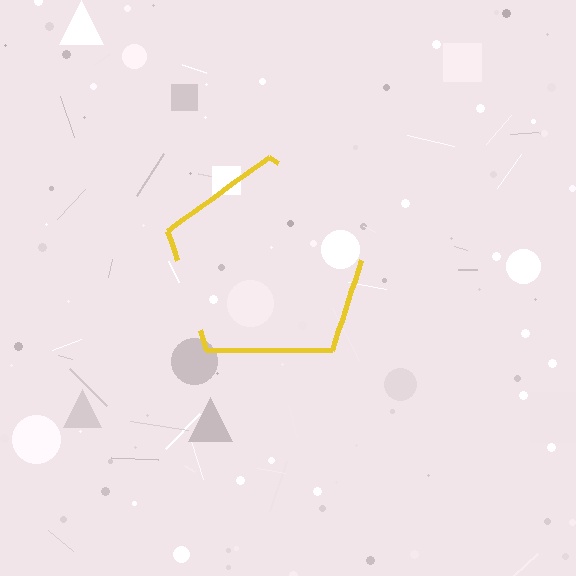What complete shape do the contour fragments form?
The contour fragments form a pentagon.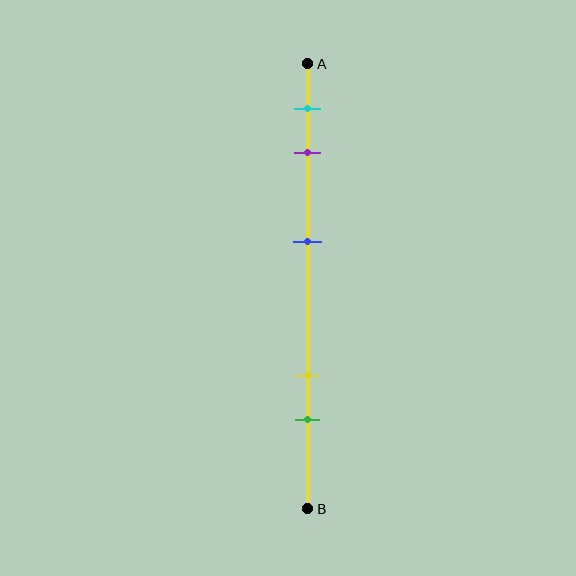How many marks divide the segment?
There are 5 marks dividing the segment.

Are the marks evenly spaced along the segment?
No, the marks are not evenly spaced.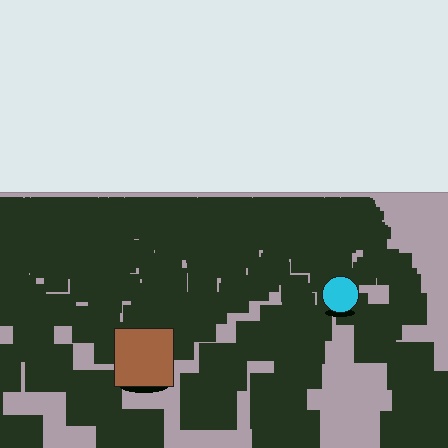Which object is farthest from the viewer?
The cyan circle is farthest from the viewer. It appears smaller and the ground texture around it is denser.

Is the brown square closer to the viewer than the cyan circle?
Yes. The brown square is closer — you can tell from the texture gradient: the ground texture is coarser near it.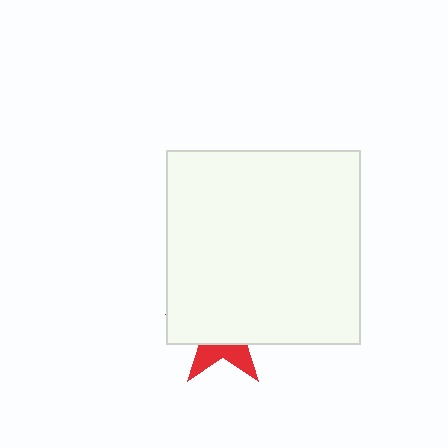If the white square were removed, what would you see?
You would see the complete red star.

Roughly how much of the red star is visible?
A small part of it is visible (roughly 30%).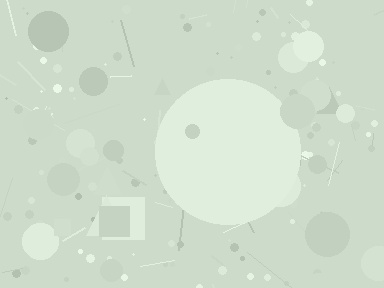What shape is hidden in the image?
A circle is hidden in the image.